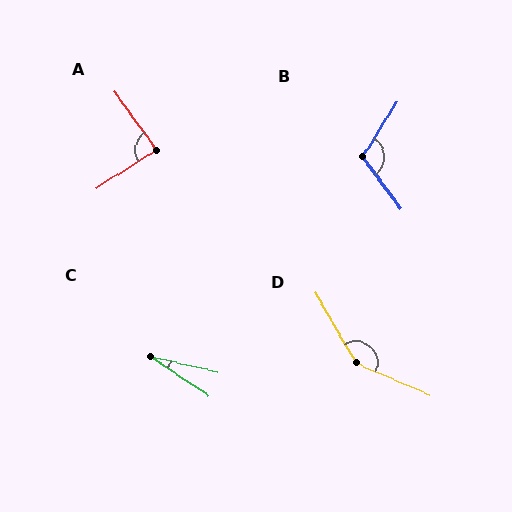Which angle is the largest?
D, at approximately 144 degrees.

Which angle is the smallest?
C, at approximately 21 degrees.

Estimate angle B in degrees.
Approximately 111 degrees.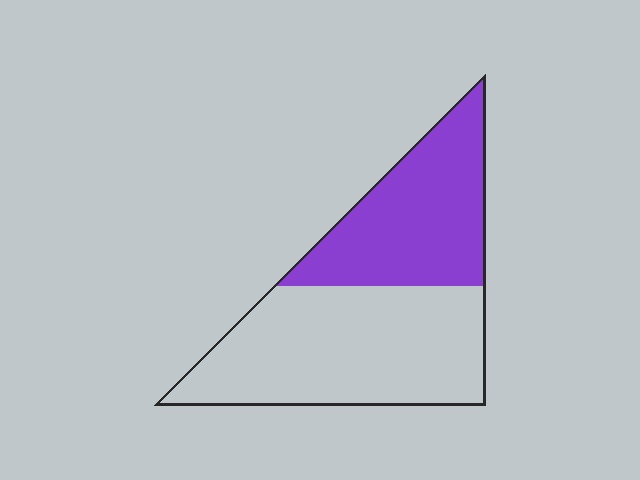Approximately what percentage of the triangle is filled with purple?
Approximately 40%.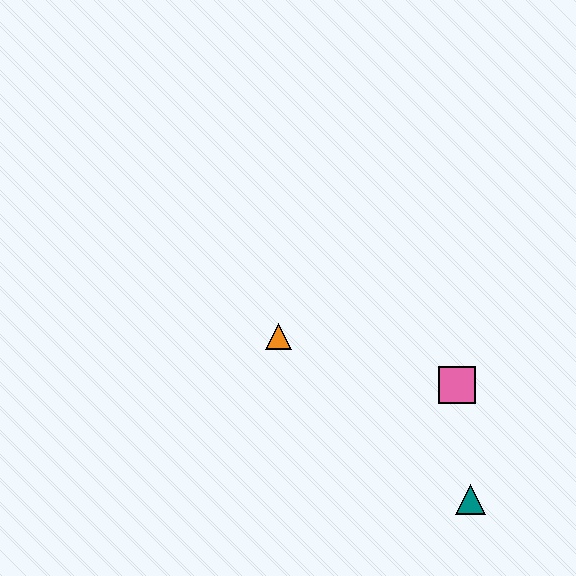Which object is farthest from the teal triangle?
The orange triangle is farthest from the teal triangle.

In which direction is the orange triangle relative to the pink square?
The orange triangle is to the left of the pink square.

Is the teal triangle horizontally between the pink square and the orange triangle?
No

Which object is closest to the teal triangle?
The pink square is closest to the teal triangle.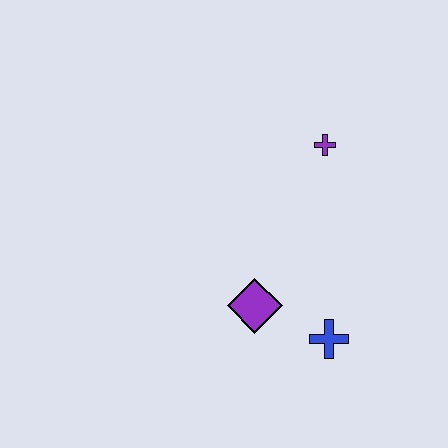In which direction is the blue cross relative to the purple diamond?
The blue cross is to the right of the purple diamond.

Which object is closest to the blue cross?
The purple diamond is closest to the blue cross.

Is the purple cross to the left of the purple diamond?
No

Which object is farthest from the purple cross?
The blue cross is farthest from the purple cross.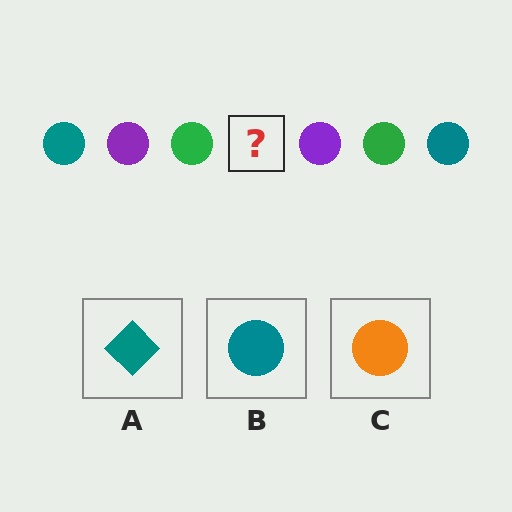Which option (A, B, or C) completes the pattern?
B.